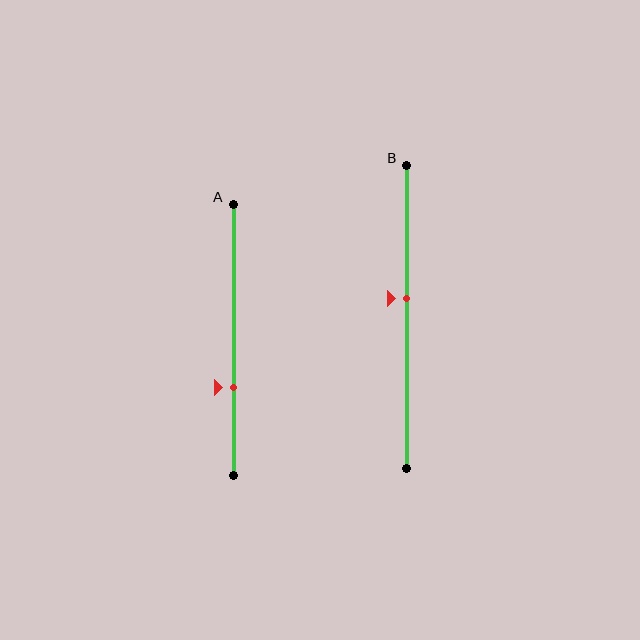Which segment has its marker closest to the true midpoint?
Segment B has its marker closest to the true midpoint.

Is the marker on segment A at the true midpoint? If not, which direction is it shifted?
No, the marker on segment A is shifted downward by about 18% of the segment length.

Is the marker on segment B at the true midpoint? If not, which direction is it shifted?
No, the marker on segment B is shifted upward by about 6% of the segment length.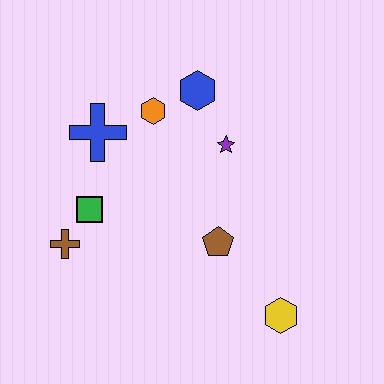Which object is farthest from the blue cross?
The yellow hexagon is farthest from the blue cross.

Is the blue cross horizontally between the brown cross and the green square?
No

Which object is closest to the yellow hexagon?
The brown pentagon is closest to the yellow hexagon.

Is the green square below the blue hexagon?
Yes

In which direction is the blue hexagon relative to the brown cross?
The blue hexagon is above the brown cross.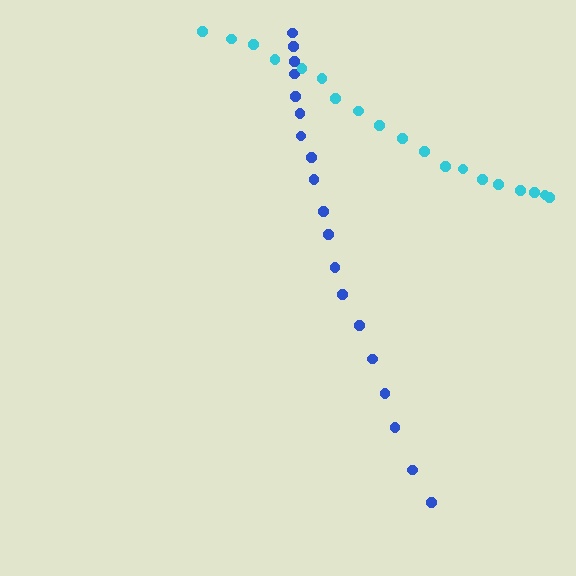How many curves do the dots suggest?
There are 2 distinct paths.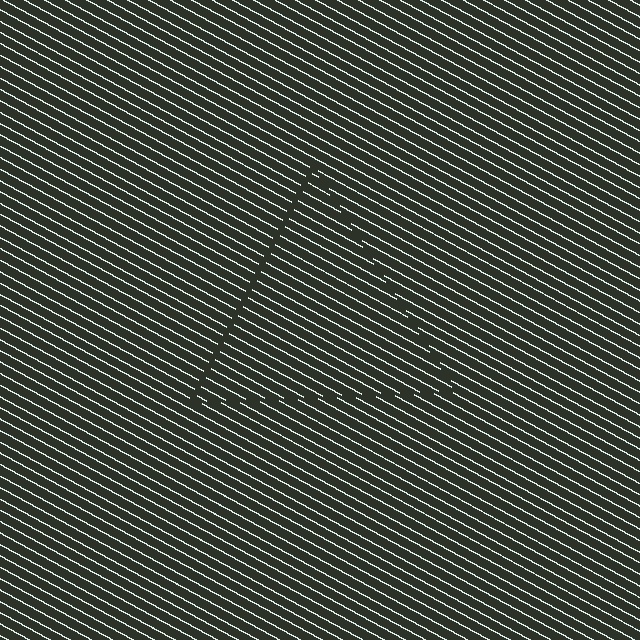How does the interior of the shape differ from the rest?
The interior of the shape contains the same grating, shifted by half a period — the contour is defined by the phase discontinuity where line-ends from the inner and outer gratings abut.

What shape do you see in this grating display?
An illusory triangle. The interior of the shape contains the same grating, shifted by half a period — the contour is defined by the phase discontinuity where line-ends from the inner and outer gratings abut.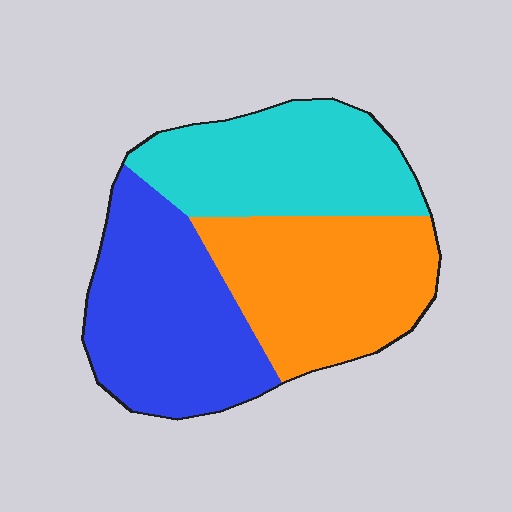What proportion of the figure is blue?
Blue covers roughly 35% of the figure.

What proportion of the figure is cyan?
Cyan covers around 30% of the figure.